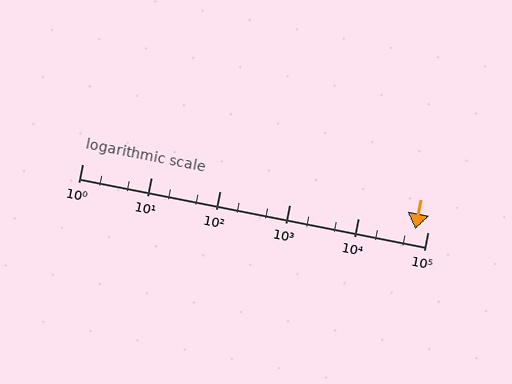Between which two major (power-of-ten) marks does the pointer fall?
The pointer is between 10000 and 100000.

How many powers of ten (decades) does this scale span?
The scale spans 5 decades, from 1 to 100000.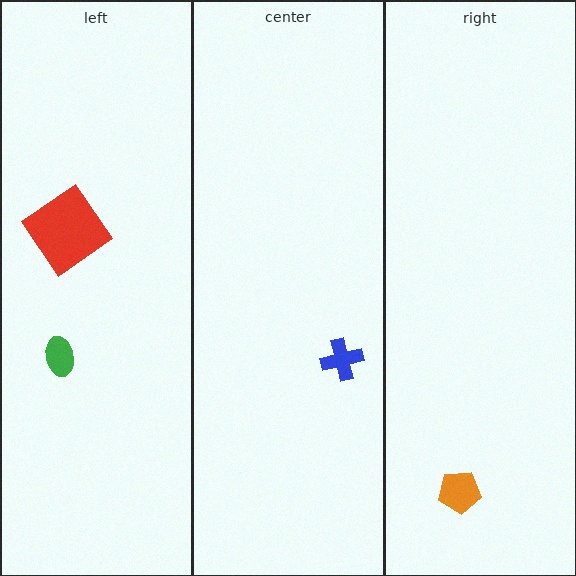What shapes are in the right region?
The orange pentagon.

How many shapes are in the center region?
1.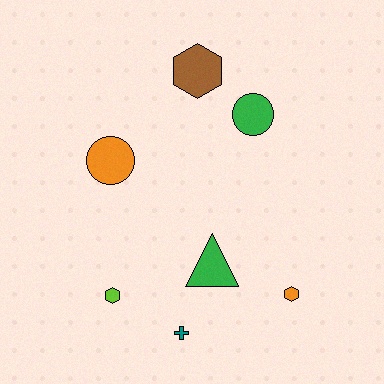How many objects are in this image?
There are 7 objects.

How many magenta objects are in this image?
There are no magenta objects.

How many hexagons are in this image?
There are 3 hexagons.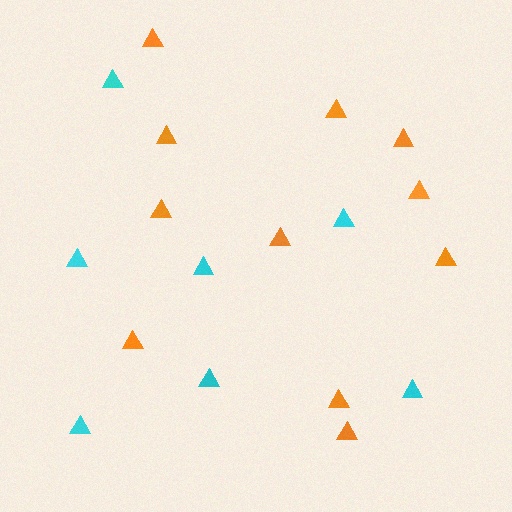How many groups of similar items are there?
There are 2 groups: one group of orange triangles (11) and one group of cyan triangles (7).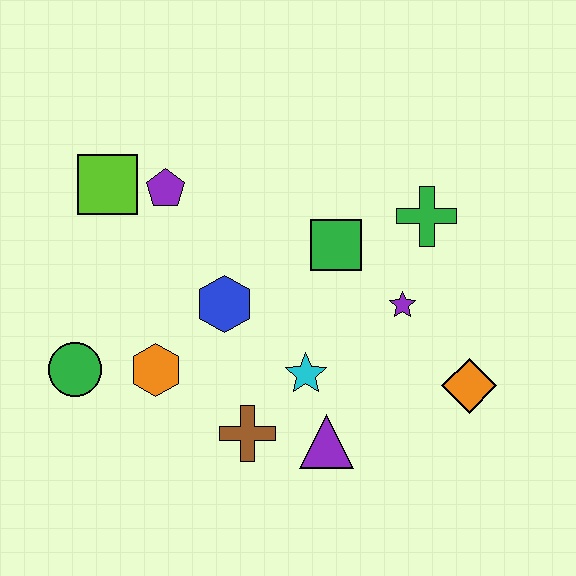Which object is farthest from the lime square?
The orange diamond is farthest from the lime square.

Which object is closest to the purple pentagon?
The lime square is closest to the purple pentagon.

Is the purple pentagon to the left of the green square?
Yes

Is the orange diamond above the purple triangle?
Yes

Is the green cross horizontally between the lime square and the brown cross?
No